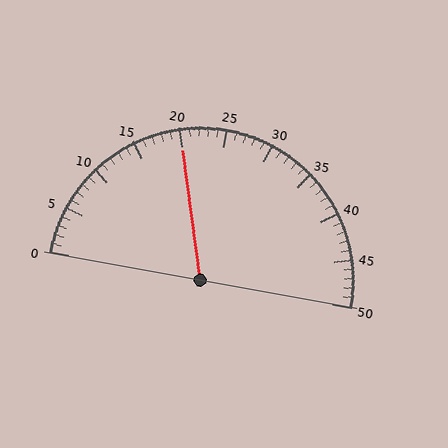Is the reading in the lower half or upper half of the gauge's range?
The reading is in the lower half of the range (0 to 50).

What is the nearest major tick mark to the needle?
The nearest major tick mark is 20.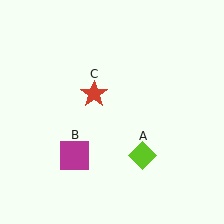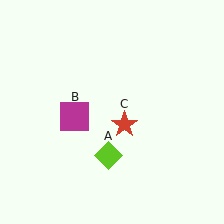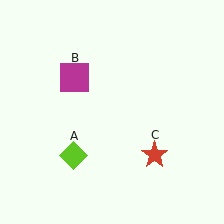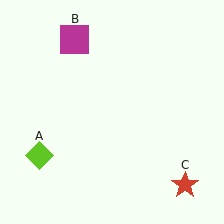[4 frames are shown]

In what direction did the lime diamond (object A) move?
The lime diamond (object A) moved left.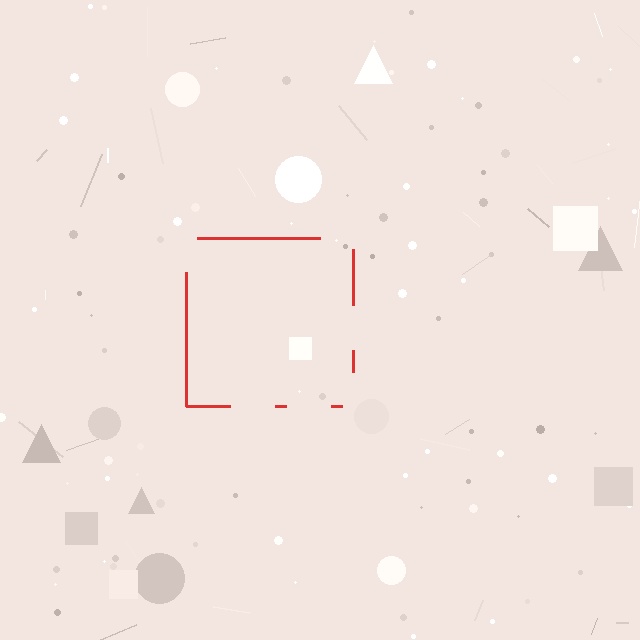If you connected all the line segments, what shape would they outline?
They would outline a square.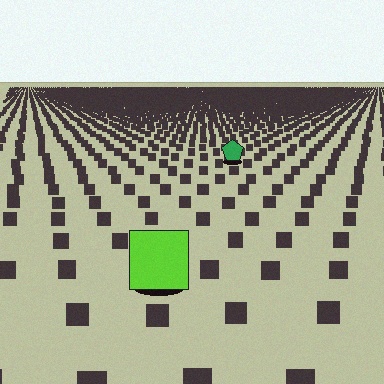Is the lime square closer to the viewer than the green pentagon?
Yes. The lime square is closer — you can tell from the texture gradient: the ground texture is coarser near it.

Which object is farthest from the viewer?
The green pentagon is farthest from the viewer. It appears smaller and the ground texture around it is denser.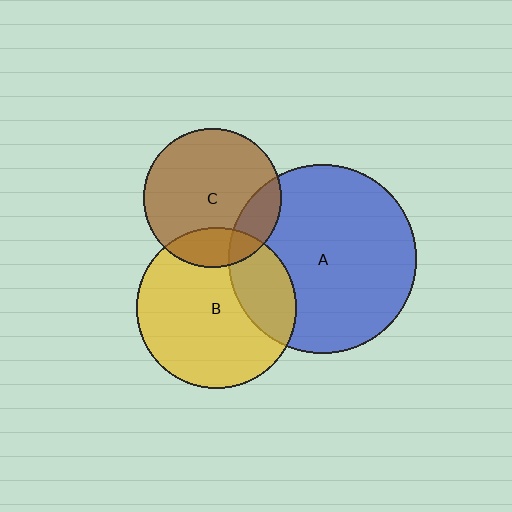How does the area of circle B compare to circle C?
Approximately 1.3 times.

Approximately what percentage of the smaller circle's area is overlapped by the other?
Approximately 20%.